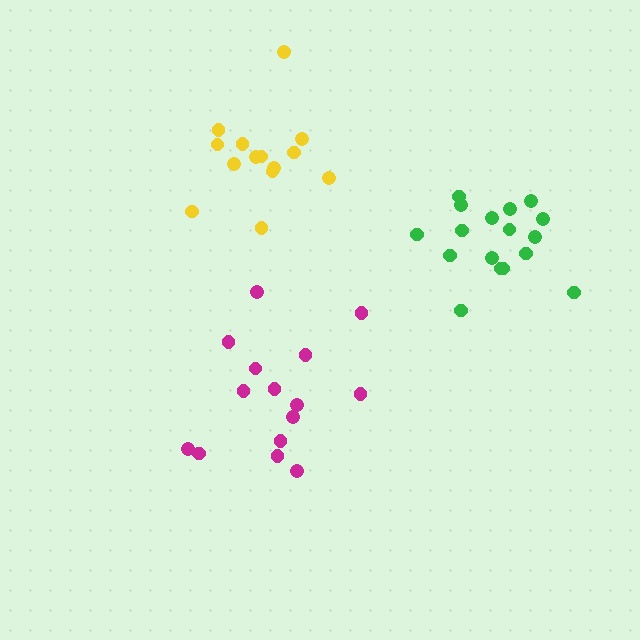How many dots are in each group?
Group 1: 15 dots, Group 2: 14 dots, Group 3: 17 dots (46 total).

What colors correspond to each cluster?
The clusters are colored: magenta, yellow, green.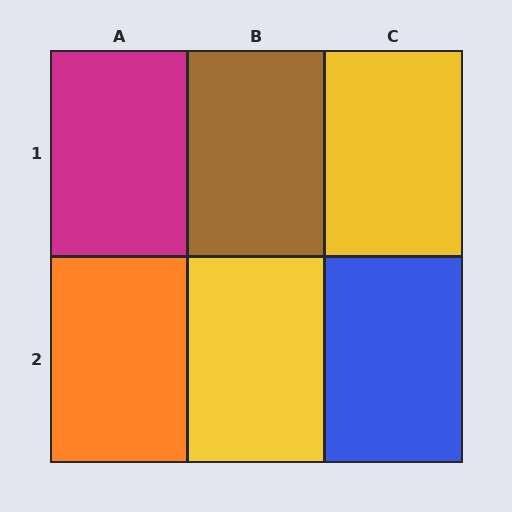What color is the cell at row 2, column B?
Yellow.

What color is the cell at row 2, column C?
Blue.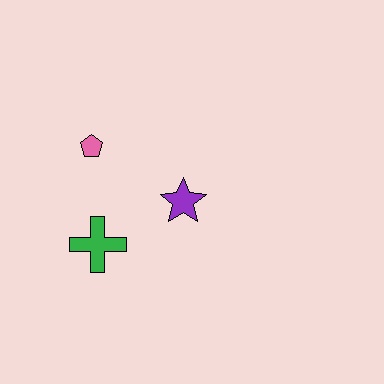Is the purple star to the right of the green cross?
Yes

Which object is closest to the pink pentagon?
The green cross is closest to the pink pentagon.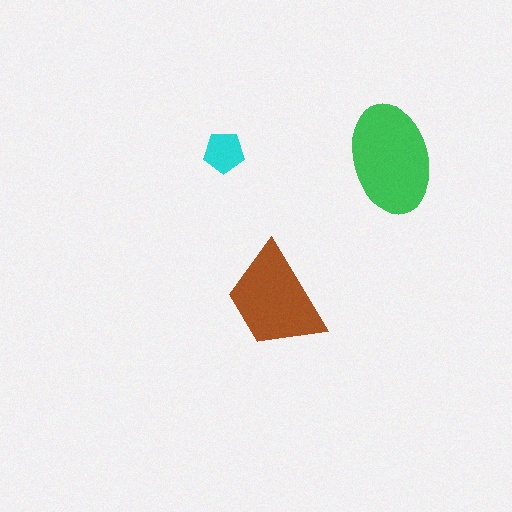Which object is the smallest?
The cyan pentagon.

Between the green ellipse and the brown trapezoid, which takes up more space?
The green ellipse.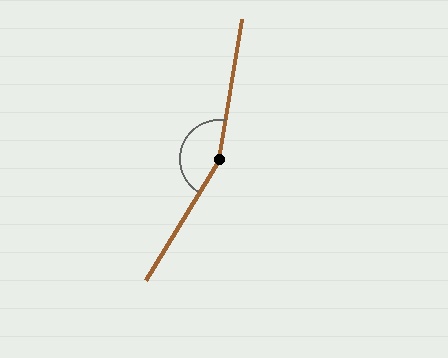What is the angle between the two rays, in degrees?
Approximately 158 degrees.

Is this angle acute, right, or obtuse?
It is obtuse.